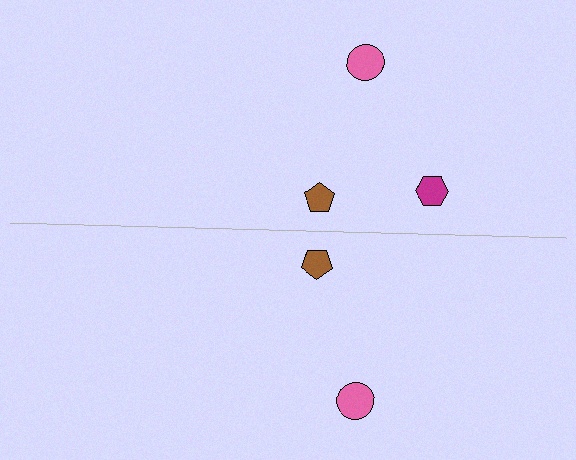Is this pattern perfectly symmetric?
No, the pattern is not perfectly symmetric. A magenta hexagon is missing from the bottom side.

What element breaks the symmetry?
A magenta hexagon is missing from the bottom side.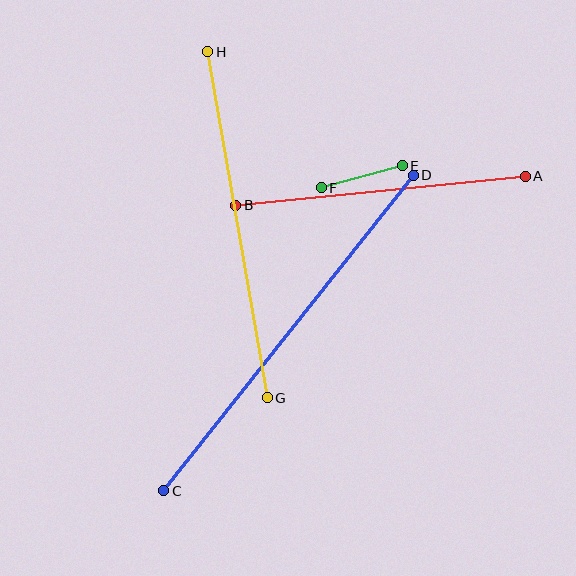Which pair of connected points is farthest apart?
Points C and D are farthest apart.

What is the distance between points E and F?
The distance is approximately 84 pixels.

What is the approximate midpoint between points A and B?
The midpoint is at approximately (380, 191) pixels.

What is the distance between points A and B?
The distance is approximately 291 pixels.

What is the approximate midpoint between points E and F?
The midpoint is at approximately (362, 177) pixels.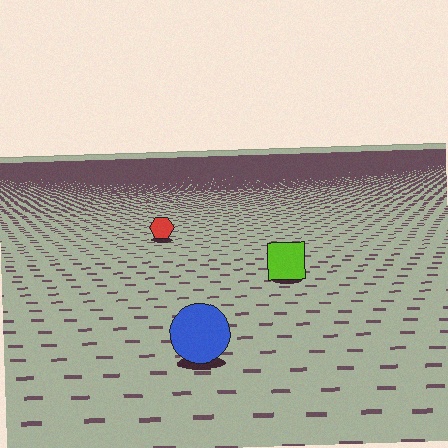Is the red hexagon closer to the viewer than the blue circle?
No. The blue circle is closer — you can tell from the texture gradient: the ground texture is coarser near it.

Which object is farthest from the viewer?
The red hexagon is farthest from the viewer. It appears smaller and the ground texture around it is denser.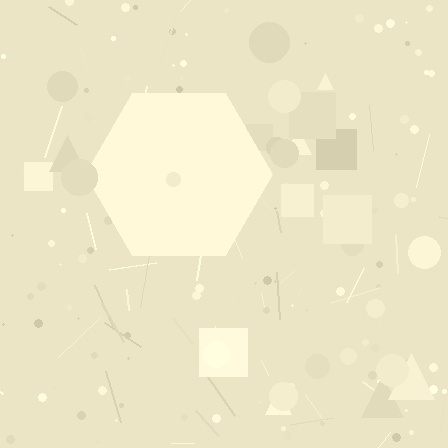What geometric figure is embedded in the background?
A hexagon is embedded in the background.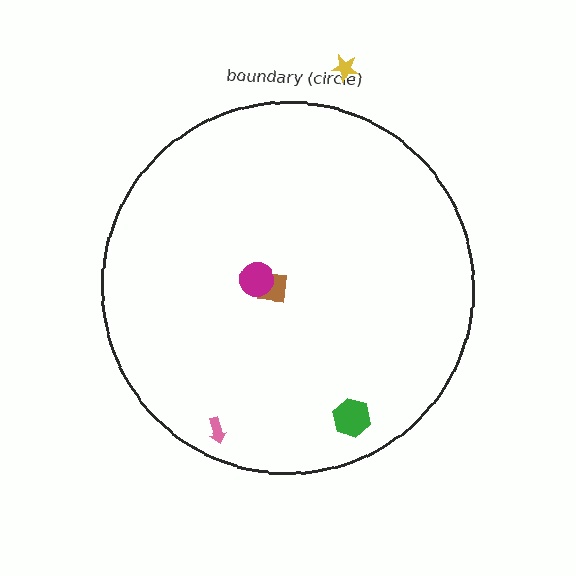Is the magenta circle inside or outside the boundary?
Inside.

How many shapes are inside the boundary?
4 inside, 1 outside.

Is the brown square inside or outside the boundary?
Inside.